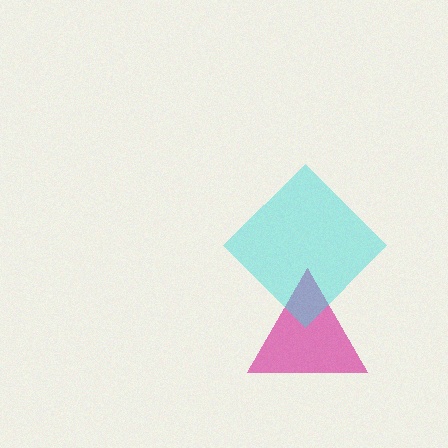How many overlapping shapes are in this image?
There are 2 overlapping shapes in the image.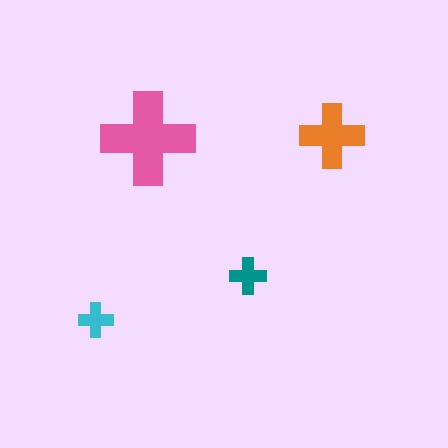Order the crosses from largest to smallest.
the pink one, the orange one, the teal one, the cyan one.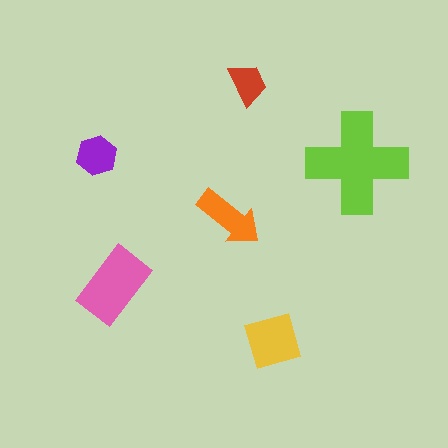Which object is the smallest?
The red trapezoid.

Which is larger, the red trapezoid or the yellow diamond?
The yellow diamond.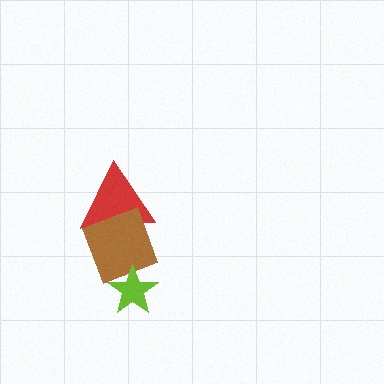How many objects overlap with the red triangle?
1 object overlaps with the red triangle.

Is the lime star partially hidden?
No, no other shape covers it.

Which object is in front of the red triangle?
The brown diamond is in front of the red triangle.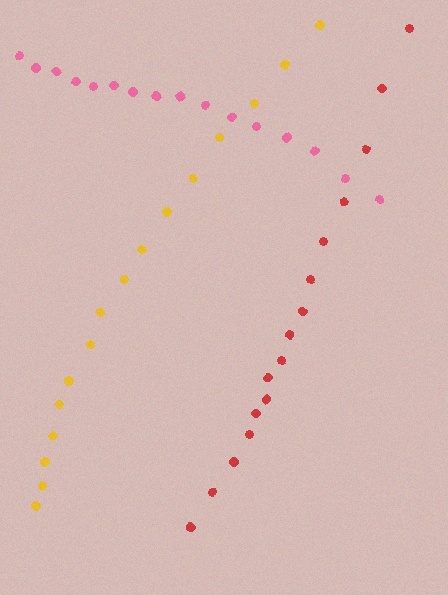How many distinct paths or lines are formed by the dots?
There are 3 distinct paths.